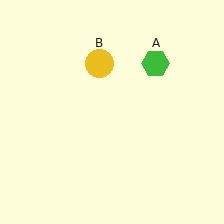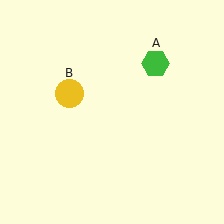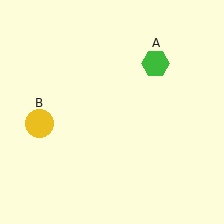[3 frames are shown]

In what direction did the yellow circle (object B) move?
The yellow circle (object B) moved down and to the left.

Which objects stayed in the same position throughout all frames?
Green hexagon (object A) remained stationary.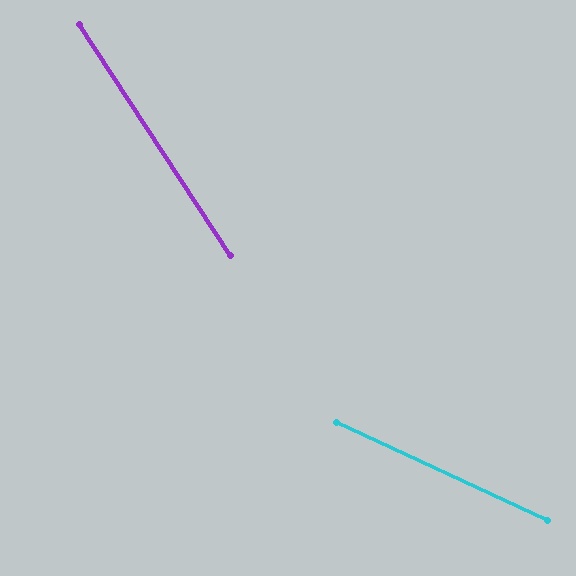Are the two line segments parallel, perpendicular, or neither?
Neither parallel nor perpendicular — they differ by about 32°.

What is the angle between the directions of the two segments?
Approximately 32 degrees.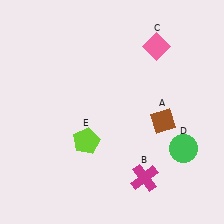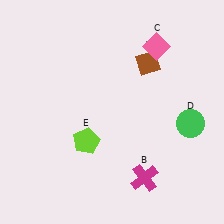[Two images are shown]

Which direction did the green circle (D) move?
The green circle (D) moved up.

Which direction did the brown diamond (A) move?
The brown diamond (A) moved up.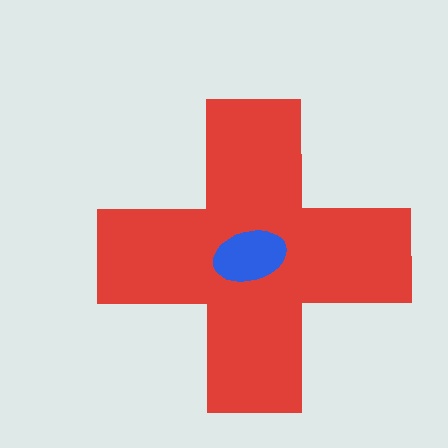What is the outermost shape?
The red cross.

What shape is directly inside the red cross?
The blue ellipse.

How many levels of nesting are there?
2.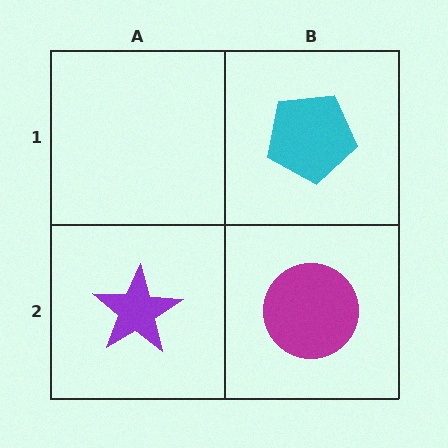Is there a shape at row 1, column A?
No, that cell is empty.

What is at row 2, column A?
A purple star.